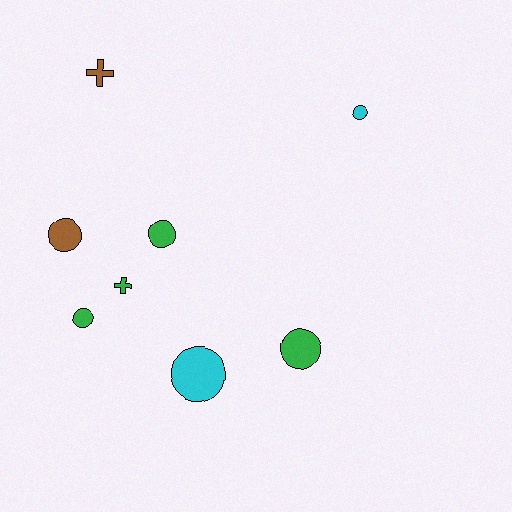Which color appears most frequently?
Green, with 4 objects.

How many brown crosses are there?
There is 1 brown cross.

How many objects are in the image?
There are 8 objects.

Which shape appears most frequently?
Circle, with 6 objects.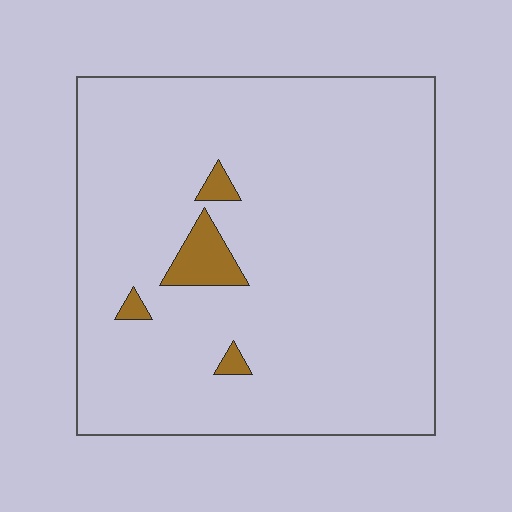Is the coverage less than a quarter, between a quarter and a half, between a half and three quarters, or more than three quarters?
Less than a quarter.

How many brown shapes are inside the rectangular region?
4.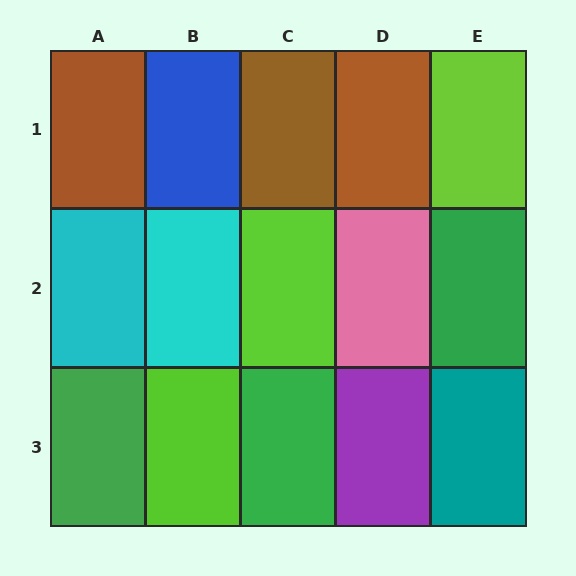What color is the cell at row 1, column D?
Brown.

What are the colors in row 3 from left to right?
Green, lime, green, purple, teal.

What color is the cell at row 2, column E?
Green.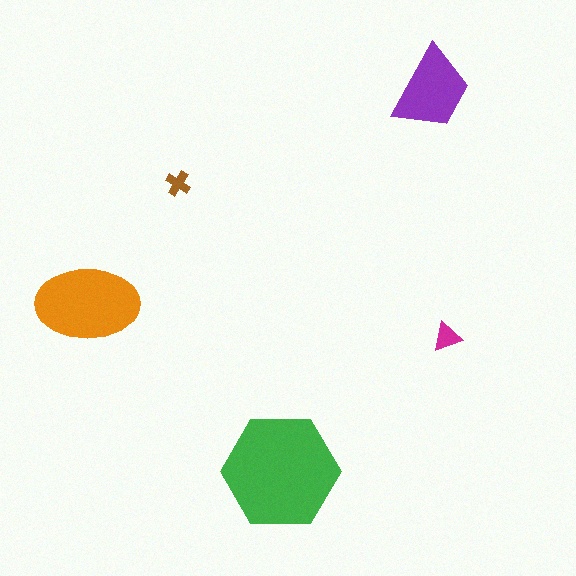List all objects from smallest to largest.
The brown cross, the magenta triangle, the purple trapezoid, the orange ellipse, the green hexagon.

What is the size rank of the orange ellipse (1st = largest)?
2nd.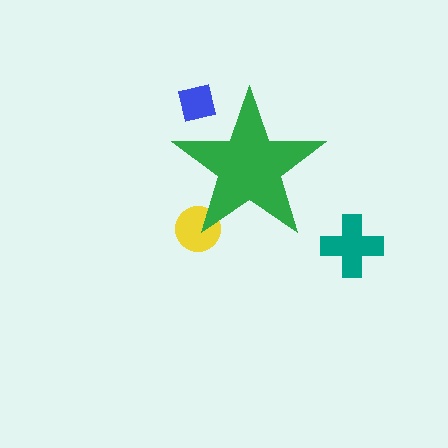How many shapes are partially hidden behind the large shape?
2 shapes are partially hidden.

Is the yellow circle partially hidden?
Yes, the yellow circle is partially hidden behind the green star.